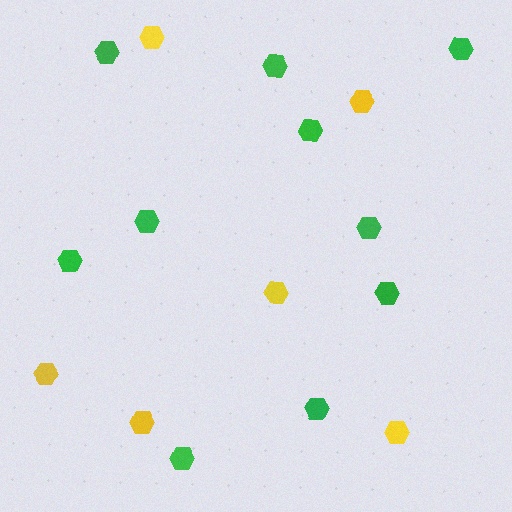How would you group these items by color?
There are 2 groups: one group of green hexagons (10) and one group of yellow hexagons (6).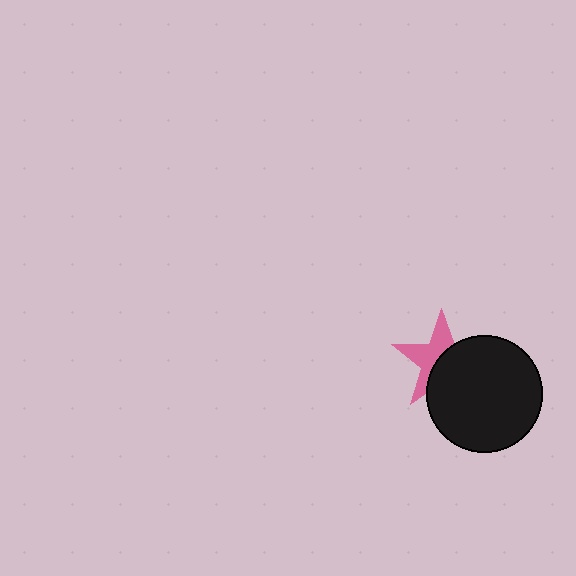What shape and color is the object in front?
The object in front is a black circle.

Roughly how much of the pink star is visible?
About half of it is visible (roughly 48%).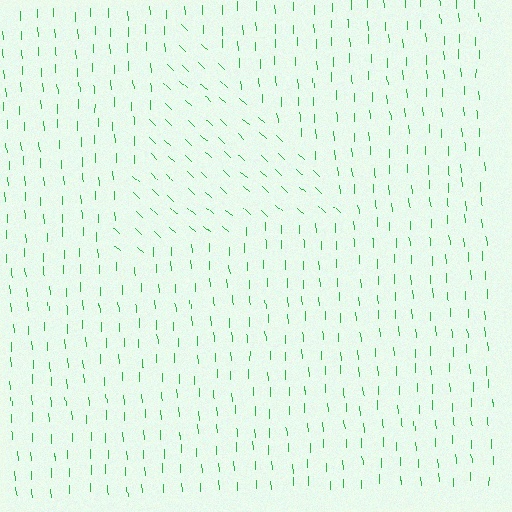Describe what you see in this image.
The image is filled with small green line segments. A triangle region in the image has lines oriented differently from the surrounding lines, creating a visible texture boundary.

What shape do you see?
I see a triangle.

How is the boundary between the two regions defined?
The boundary is defined purely by a change in line orientation (approximately 45 degrees difference). All lines are the same color and thickness.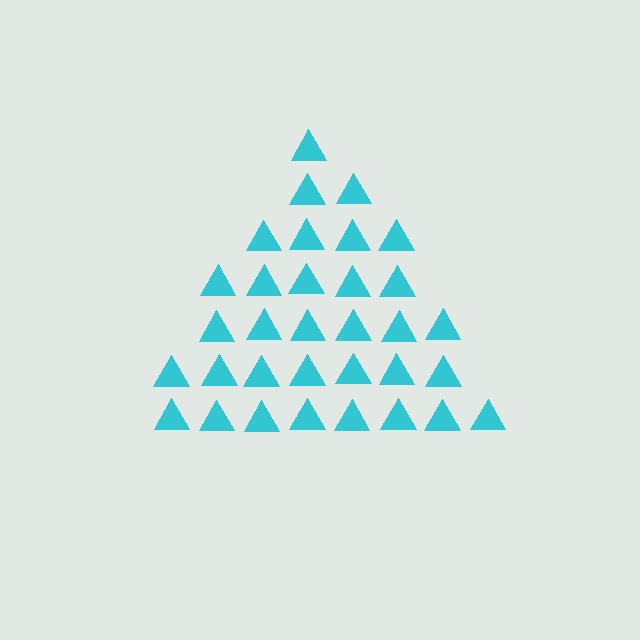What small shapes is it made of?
It is made of small triangles.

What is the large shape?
The large shape is a triangle.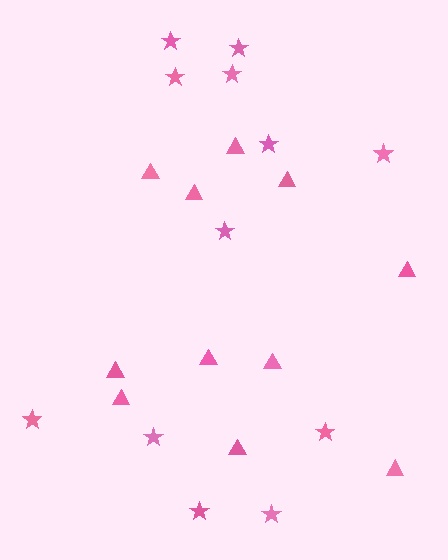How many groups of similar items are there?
There are 2 groups: one group of triangles (11) and one group of stars (12).